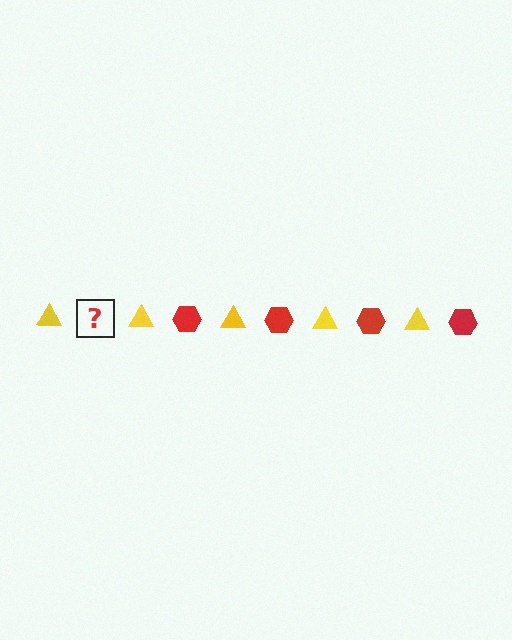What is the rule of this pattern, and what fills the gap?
The rule is that the pattern alternates between yellow triangle and red hexagon. The gap should be filled with a red hexagon.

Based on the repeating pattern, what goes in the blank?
The blank should be a red hexagon.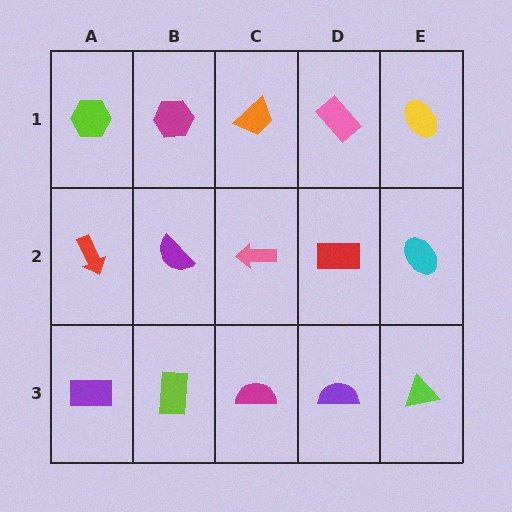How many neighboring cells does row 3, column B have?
3.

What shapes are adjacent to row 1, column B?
A purple semicircle (row 2, column B), a lime hexagon (row 1, column A), an orange trapezoid (row 1, column C).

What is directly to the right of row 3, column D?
A lime triangle.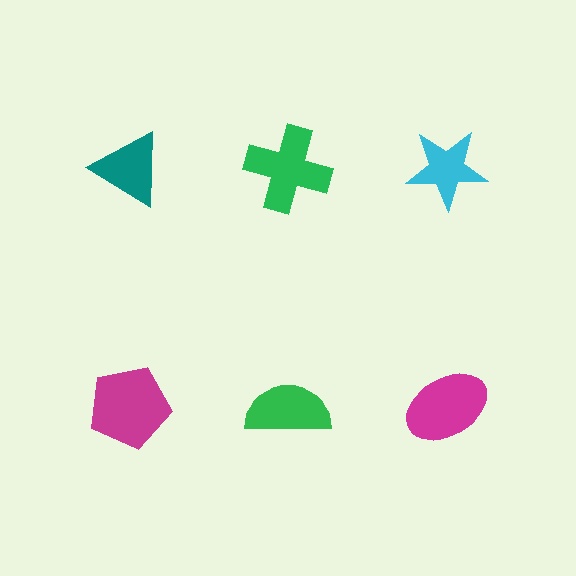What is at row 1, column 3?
A cyan star.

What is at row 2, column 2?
A green semicircle.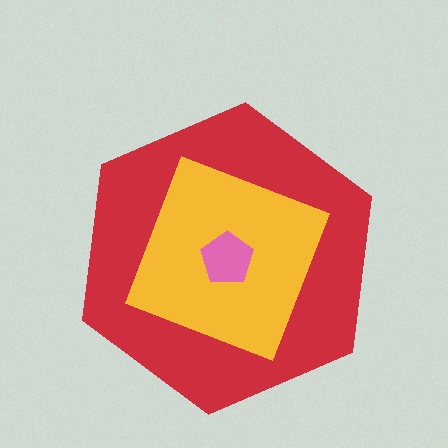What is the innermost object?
The pink pentagon.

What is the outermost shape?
The red hexagon.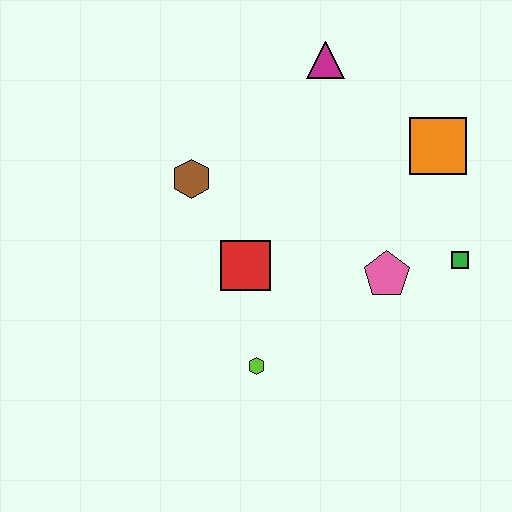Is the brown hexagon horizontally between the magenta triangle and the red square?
No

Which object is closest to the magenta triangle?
The orange square is closest to the magenta triangle.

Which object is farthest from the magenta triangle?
The lime hexagon is farthest from the magenta triangle.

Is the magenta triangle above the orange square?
Yes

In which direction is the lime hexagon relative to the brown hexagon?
The lime hexagon is below the brown hexagon.